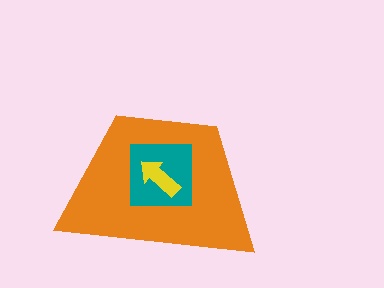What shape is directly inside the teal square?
The yellow arrow.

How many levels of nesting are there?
3.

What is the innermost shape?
The yellow arrow.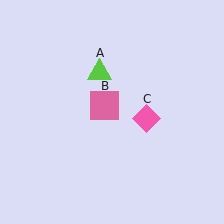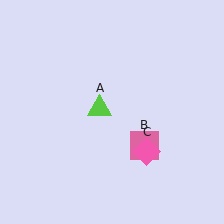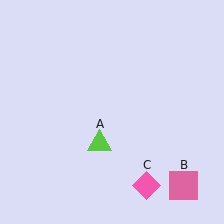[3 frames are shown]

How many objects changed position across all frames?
3 objects changed position: lime triangle (object A), pink square (object B), pink diamond (object C).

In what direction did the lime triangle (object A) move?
The lime triangle (object A) moved down.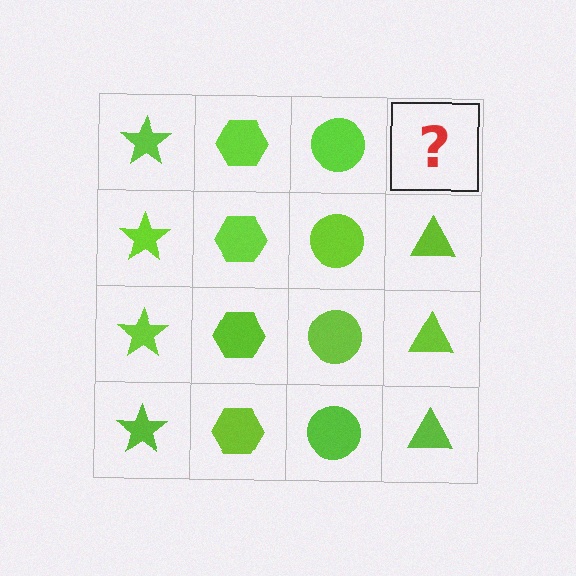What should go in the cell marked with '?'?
The missing cell should contain a lime triangle.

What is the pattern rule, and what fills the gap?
The rule is that each column has a consistent shape. The gap should be filled with a lime triangle.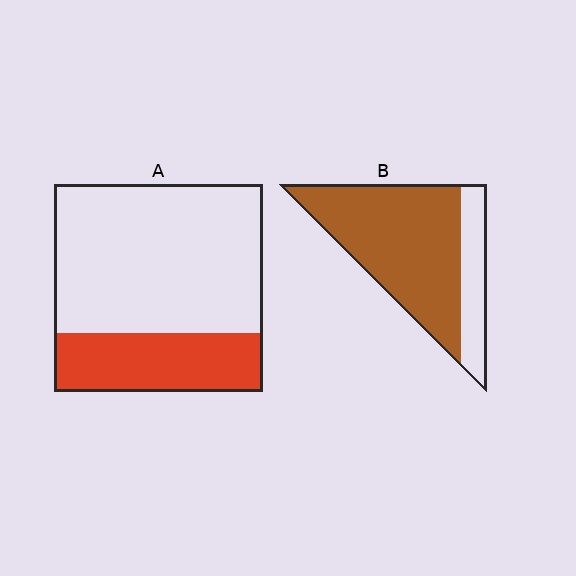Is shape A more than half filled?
No.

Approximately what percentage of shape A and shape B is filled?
A is approximately 30% and B is approximately 75%.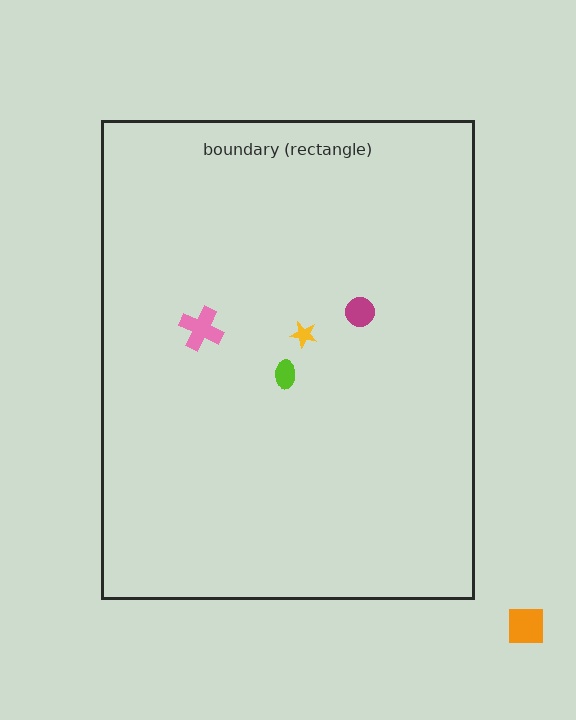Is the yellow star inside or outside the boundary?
Inside.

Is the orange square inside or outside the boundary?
Outside.